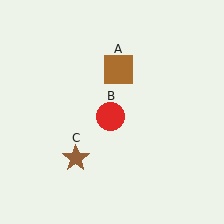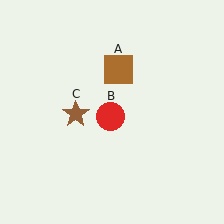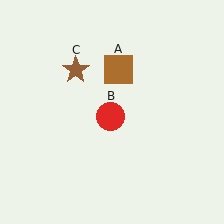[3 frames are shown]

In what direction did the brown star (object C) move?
The brown star (object C) moved up.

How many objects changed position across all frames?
1 object changed position: brown star (object C).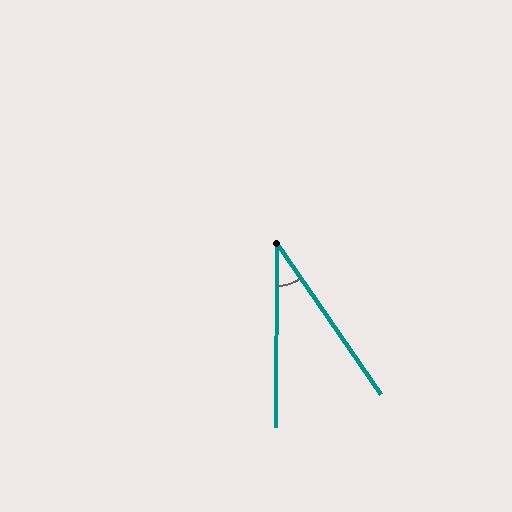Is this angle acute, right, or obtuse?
It is acute.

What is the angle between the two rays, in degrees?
Approximately 35 degrees.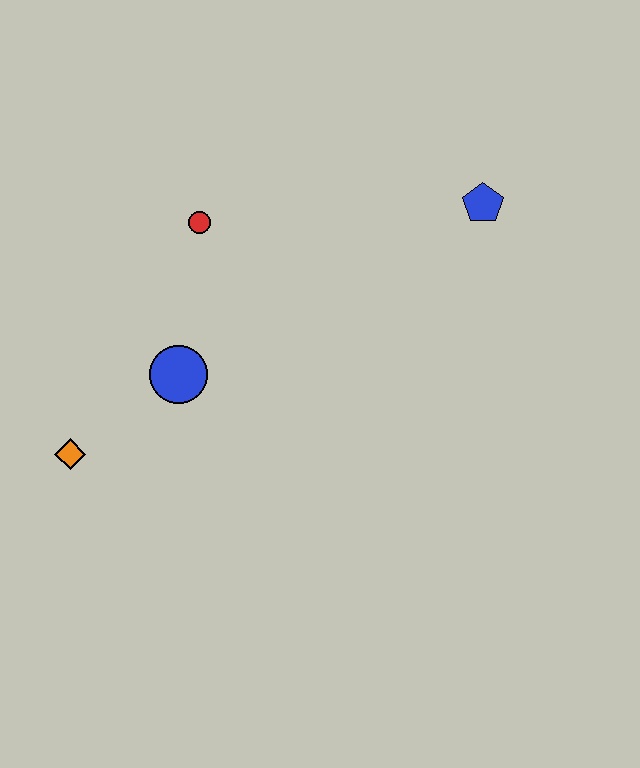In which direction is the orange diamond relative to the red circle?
The orange diamond is below the red circle.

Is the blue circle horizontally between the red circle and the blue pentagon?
No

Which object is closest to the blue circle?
The orange diamond is closest to the blue circle.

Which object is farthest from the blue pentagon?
The orange diamond is farthest from the blue pentagon.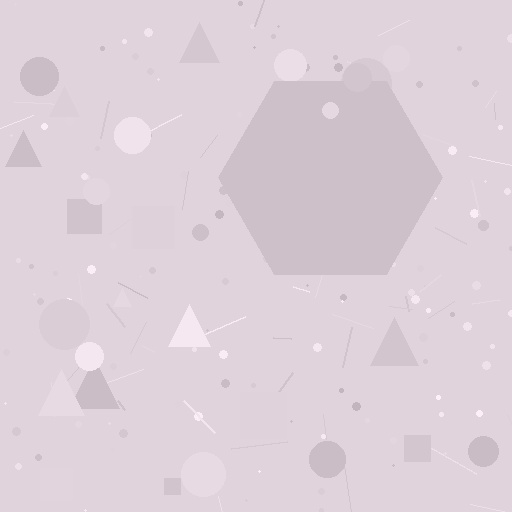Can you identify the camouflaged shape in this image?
The camouflaged shape is a hexagon.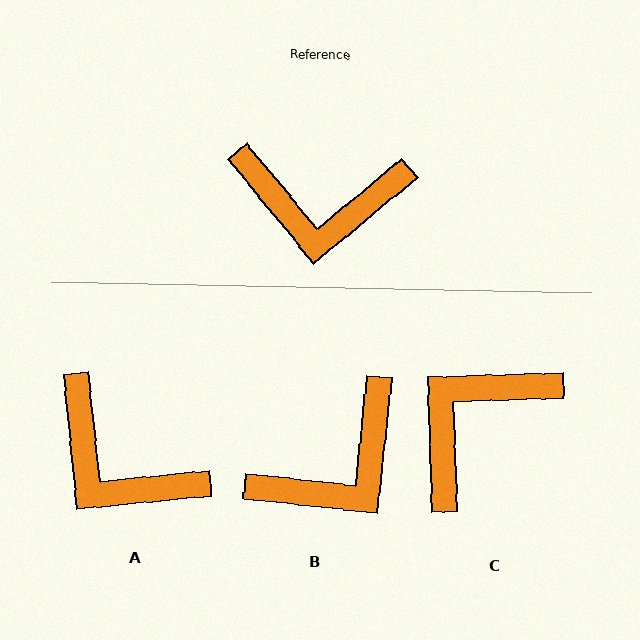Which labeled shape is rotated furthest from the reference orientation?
C, about 128 degrees away.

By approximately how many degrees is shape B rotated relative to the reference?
Approximately 44 degrees counter-clockwise.